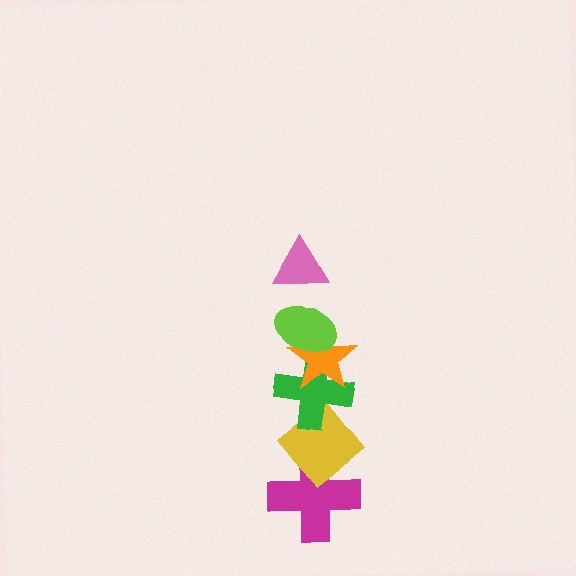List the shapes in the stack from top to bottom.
From top to bottom: the pink triangle, the lime ellipse, the orange star, the green cross, the yellow diamond, the magenta cross.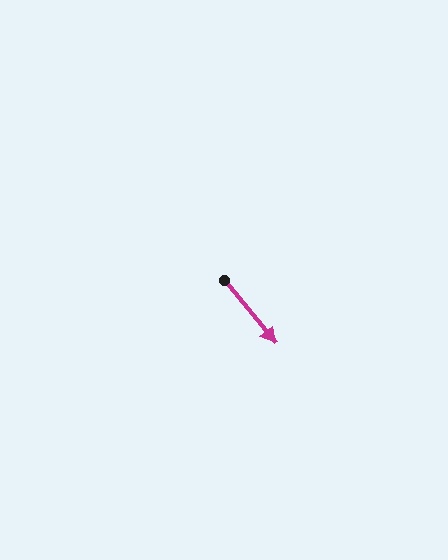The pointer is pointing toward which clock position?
Roughly 5 o'clock.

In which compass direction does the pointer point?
Southeast.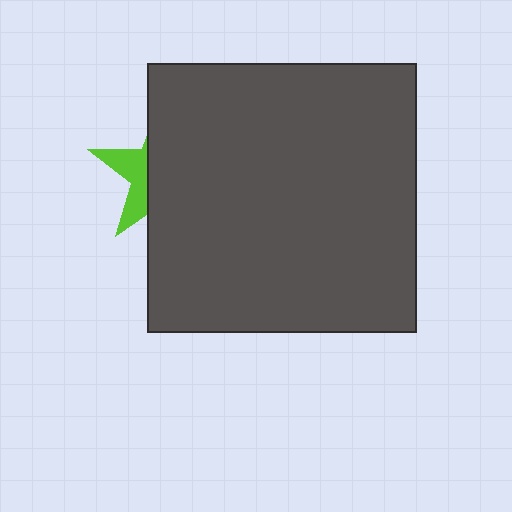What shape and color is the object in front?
The object in front is a dark gray square.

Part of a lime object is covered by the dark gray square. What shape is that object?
It is a star.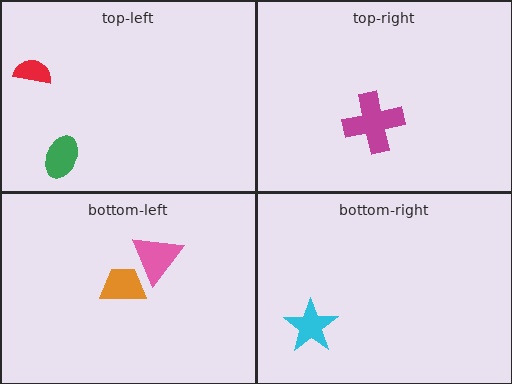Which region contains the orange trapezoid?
The bottom-left region.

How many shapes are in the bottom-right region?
1.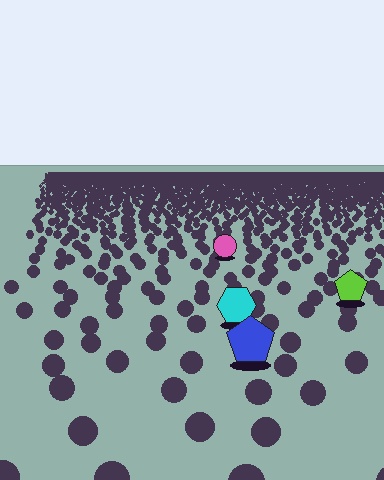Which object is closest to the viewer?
The blue pentagon is closest. The texture marks near it are larger and more spread out.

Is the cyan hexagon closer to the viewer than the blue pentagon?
No. The blue pentagon is closer — you can tell from the texture gradient: the ground texture is coarser near it.